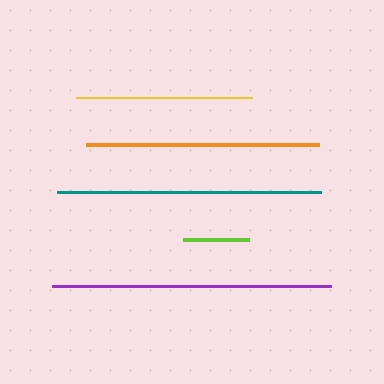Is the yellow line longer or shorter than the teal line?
The teal line is longer than the yellow line.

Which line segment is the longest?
The purple line is the longest at approximately 279 pixels.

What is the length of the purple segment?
The purple segment is approximately 279 pixels long.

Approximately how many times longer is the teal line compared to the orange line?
The teal line is approximately 1.1 times the length of the orange line.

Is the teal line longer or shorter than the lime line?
The teal line is longer than the lime line.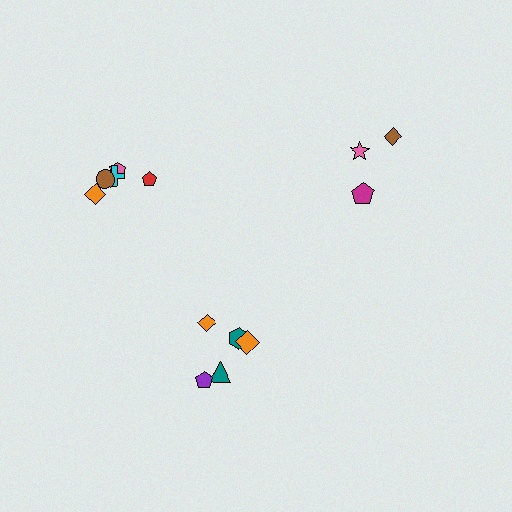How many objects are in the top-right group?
There are 3 objects.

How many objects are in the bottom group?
There are 5 objects.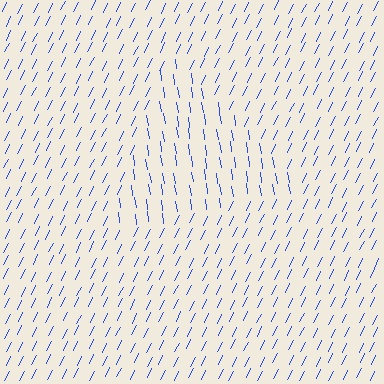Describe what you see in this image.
The image is filled with small blue line segments. A triangle region in the image has lines oriented differently from the surrounding lines, creating a visible texture boundary.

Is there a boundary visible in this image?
Yes, there is a texture boundary formed by a change in line orientation.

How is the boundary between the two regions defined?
The boundary is defined purely by a change in line orientation (approximately 35 degrees difference). All lines are the same color and thickness.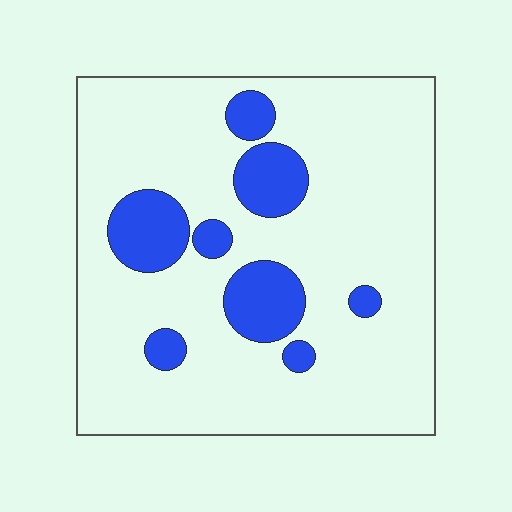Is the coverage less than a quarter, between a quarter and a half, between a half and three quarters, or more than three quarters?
Less than a quarter.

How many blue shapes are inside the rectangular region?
8.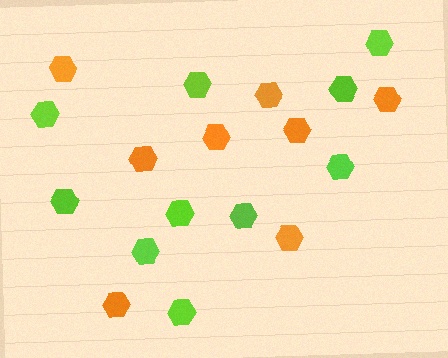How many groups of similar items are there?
There are 2 groups: one group of orange hexagons (8) and one group of lime hexagons (10).